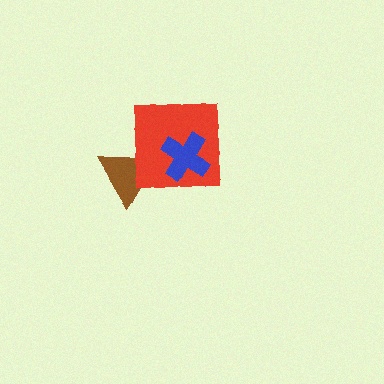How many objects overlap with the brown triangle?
1 object overlaps with the brown triangle.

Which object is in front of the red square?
The blue cross is in front of the red square.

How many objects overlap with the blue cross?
1 object overlaps with the blue cross.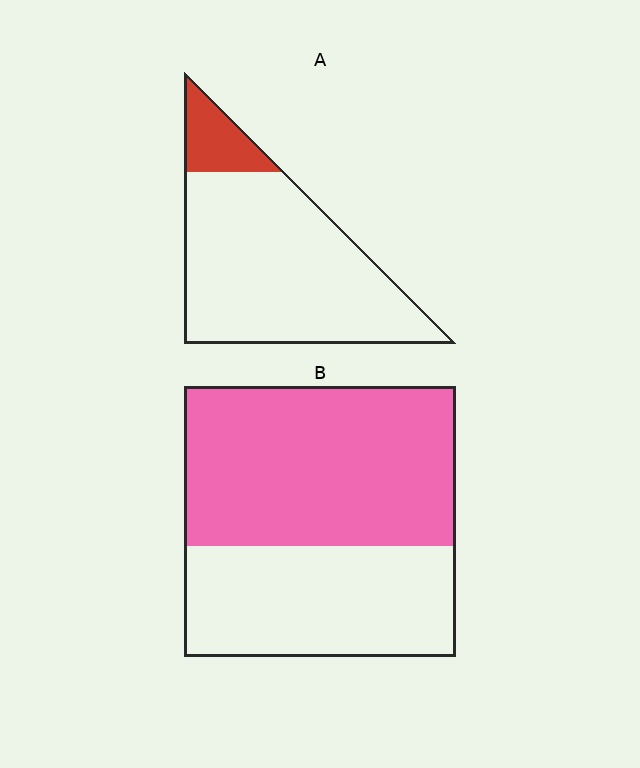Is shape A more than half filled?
No.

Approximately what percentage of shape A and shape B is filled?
A is approximately 15% and B is approximately 60%.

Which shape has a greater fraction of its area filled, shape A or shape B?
Shape B.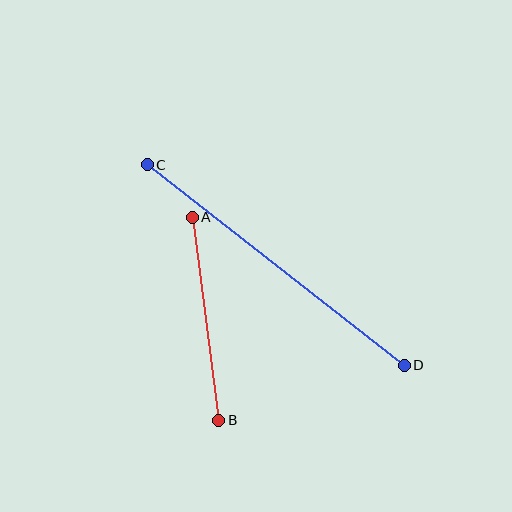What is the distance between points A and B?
The distance is approximately 204 pixels.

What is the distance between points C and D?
The distance is approximately 326 pixels.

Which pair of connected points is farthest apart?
Points C and D are farthest apart.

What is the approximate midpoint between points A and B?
The midpoint is at approximately (206, 319) pixels.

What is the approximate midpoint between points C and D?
The midpoint is at approximately (276, 265) pixels.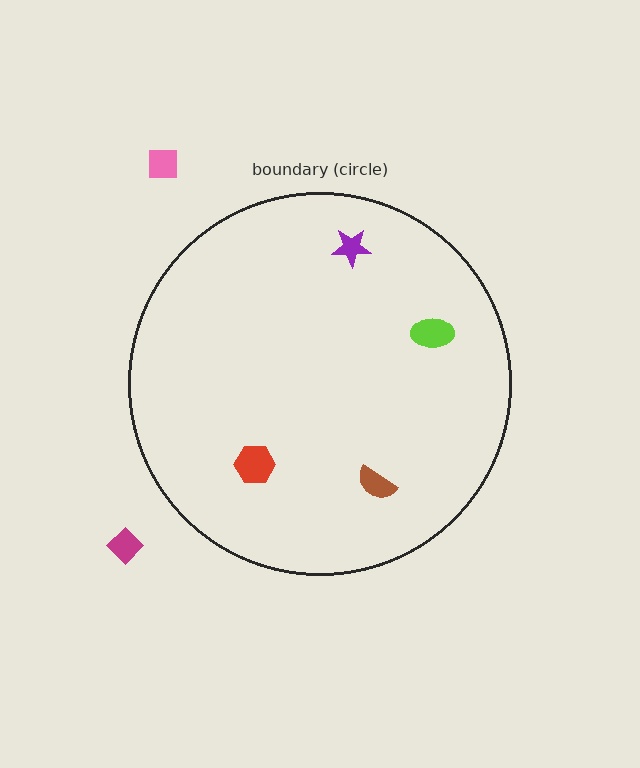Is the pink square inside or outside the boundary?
Outside.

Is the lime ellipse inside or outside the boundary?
Inside.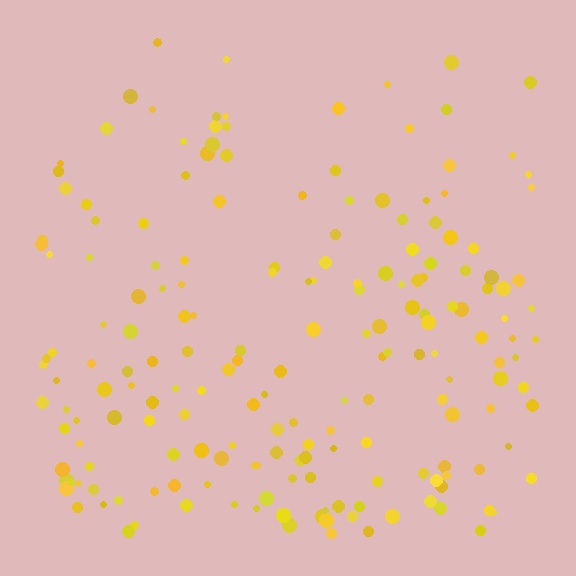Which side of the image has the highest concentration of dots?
The bottom.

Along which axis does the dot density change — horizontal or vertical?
Vertical.